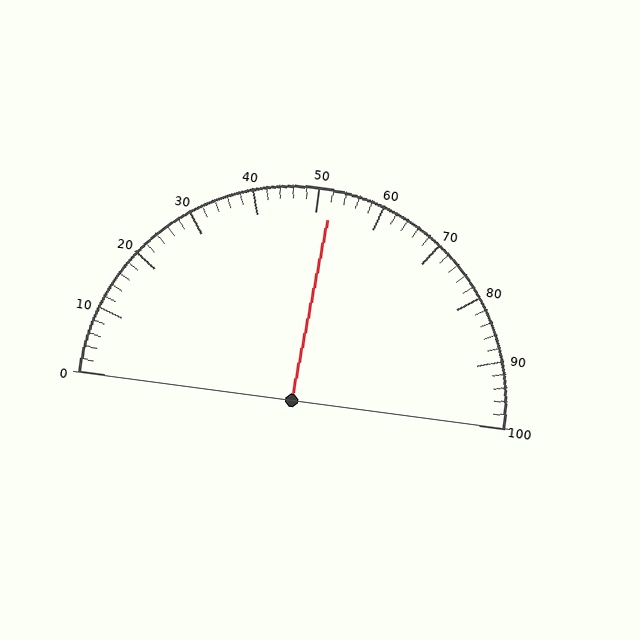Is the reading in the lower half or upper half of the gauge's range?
The reading is in the upper half of the range (0 to 100).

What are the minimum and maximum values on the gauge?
The gauge ranges from 0 to 100.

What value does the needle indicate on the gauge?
The needle indicates approximately 52.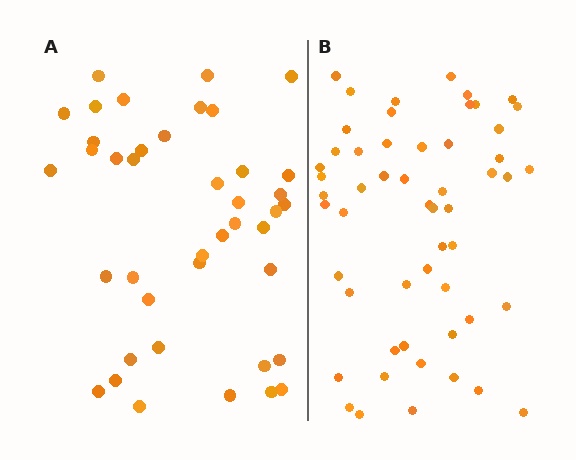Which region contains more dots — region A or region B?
Region B (the right region) has more dots.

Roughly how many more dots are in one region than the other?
Region B has approximately 15 more dots than region A.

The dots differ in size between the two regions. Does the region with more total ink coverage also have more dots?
No. Region A has more total ink coverage because its dots are larger, but region B actually contains more individual dots. Total area can be misleading — the number of items is what matters here.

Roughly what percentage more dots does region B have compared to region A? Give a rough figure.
About 30% more.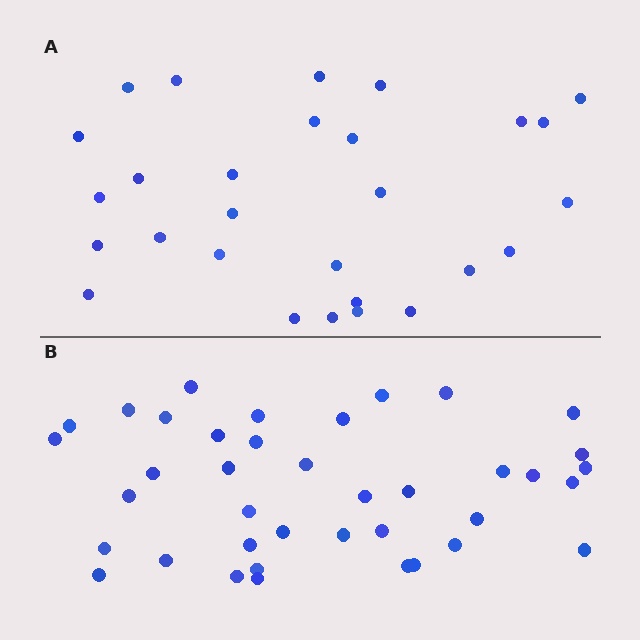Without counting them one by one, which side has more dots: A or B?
Region B (the bottom region) has more dots.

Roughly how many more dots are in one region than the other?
Region B has roughly 12 or so more dots than region A.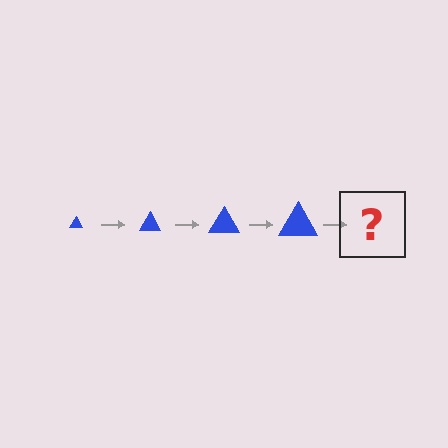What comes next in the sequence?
The next element should be a blue triangle, larger than the previous one.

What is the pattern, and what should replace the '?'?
The pattern is that the triangle gets progressively larger each step. The '?' should be a blue triangle, larger than the previous one.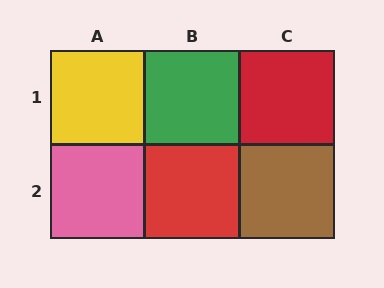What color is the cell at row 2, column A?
Pink.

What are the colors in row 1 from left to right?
Yellow, green, red.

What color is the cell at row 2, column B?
Red.